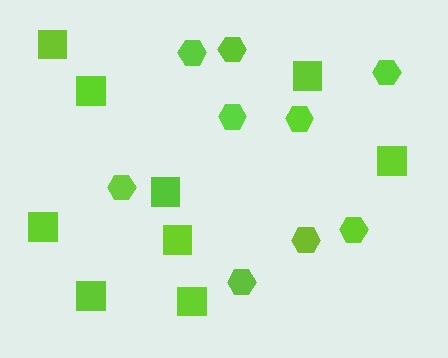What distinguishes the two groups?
There are 2 groups: one group of hexagons (9) and one group of squares (9).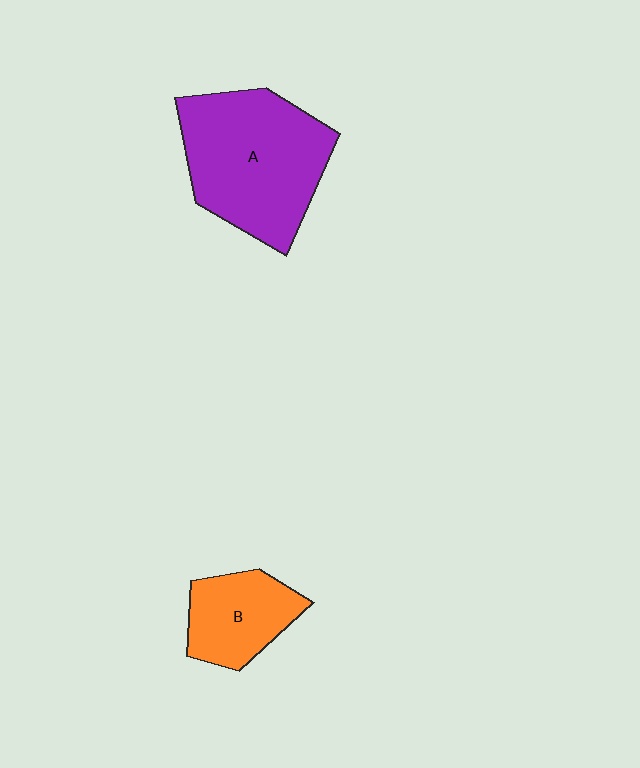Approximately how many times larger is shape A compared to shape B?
Approximately 2.1 times.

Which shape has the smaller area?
Shape B (orange).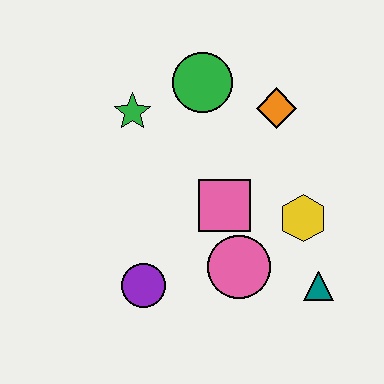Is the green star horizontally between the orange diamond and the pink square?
No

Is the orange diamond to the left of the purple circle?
No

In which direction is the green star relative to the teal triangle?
The green star is to the left of the teal triangle.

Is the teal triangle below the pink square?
Yes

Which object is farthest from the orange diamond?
The purple circle is farthest from the orange diamond.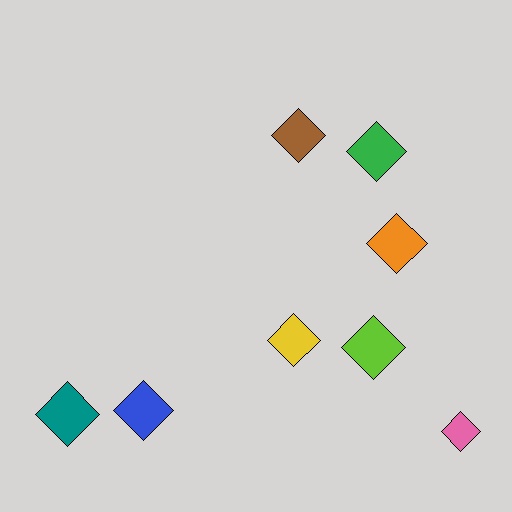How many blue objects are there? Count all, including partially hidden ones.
There is 1 blue object.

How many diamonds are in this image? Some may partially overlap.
There are 8 diamonds.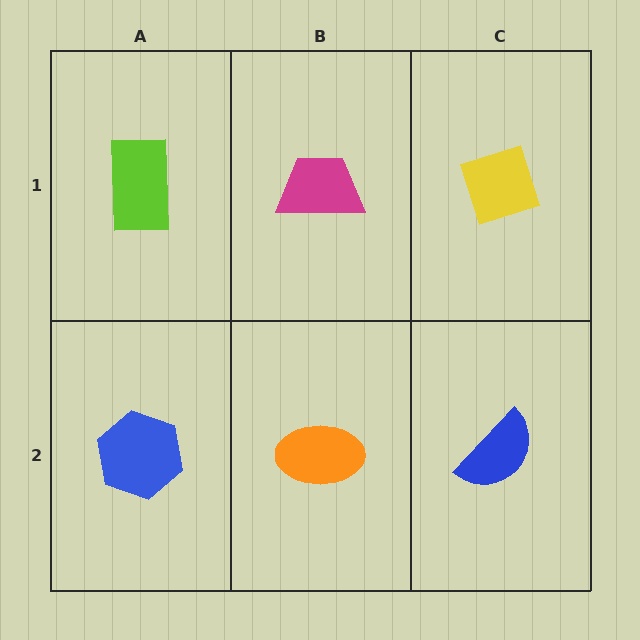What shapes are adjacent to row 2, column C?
A yellow diamond (row 1, column C), an orange ellipse (row 2, column B).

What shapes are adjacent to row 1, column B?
An orange ellipse (row 2, column B), a lime rectangle (row 1, column A), a yellow diamond (row 1, column C).